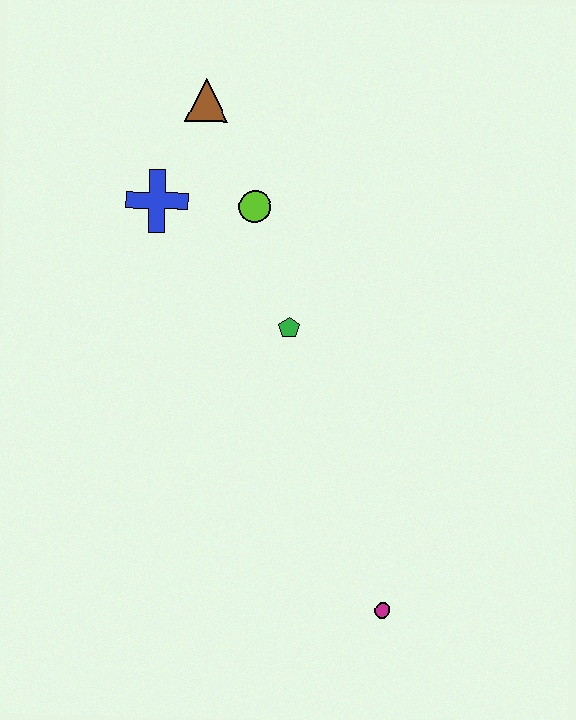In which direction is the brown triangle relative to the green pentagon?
The brown triangle is above the green pentagon.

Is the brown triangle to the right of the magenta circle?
No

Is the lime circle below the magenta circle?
No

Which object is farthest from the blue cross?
The magenta circle is farthest from the blue cross.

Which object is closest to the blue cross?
The lime circle is closest to the blue cross.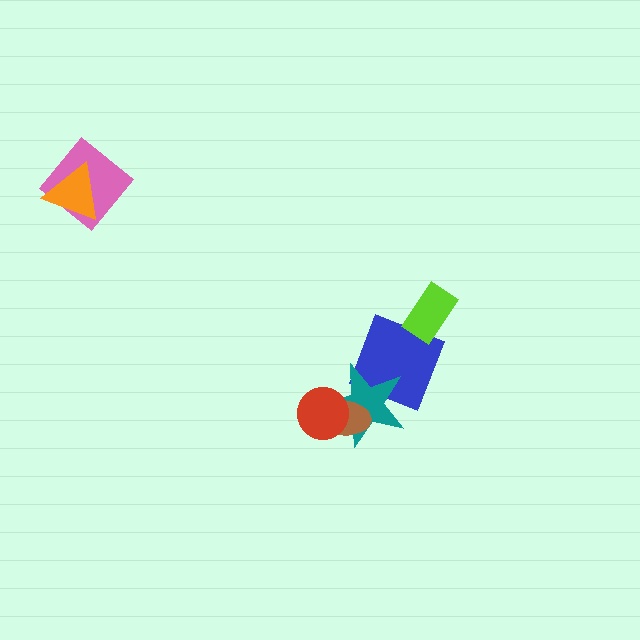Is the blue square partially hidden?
Yes, it is partially covered by another shape.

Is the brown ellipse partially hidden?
Yes, it is partially covered by another shape.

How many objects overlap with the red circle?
2 objects overlap with the red circle.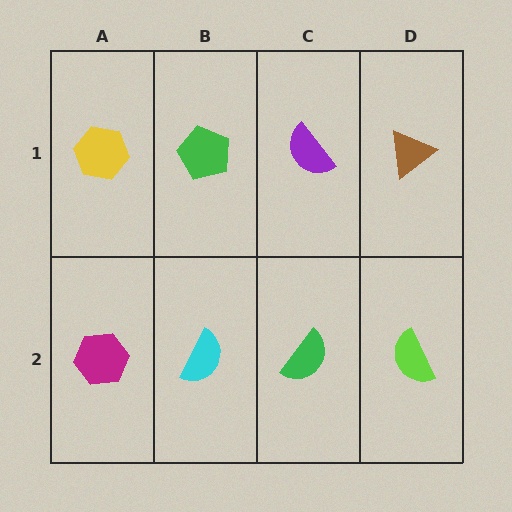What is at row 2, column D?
A lime semicircle.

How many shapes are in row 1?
4 shapes.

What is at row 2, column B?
A cyan semicircle.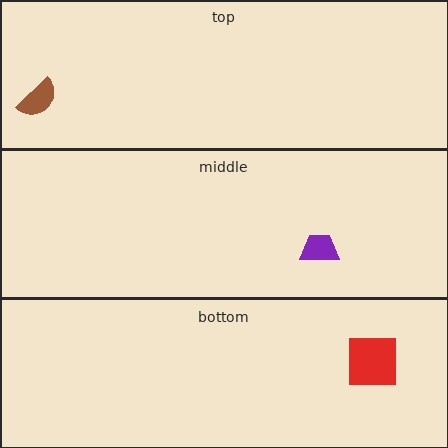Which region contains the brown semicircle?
The top region.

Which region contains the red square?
The bottom region.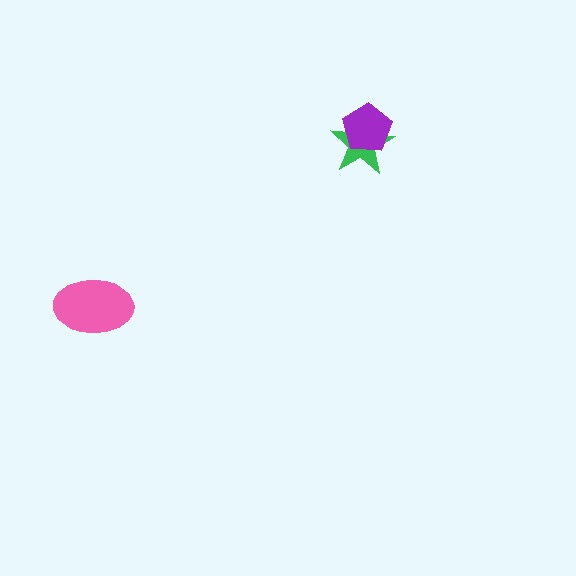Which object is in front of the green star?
The purple pentagon is in front of the green star.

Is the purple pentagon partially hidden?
No, no other shape covers it.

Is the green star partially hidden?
Yes, it is partially covered by another shape.